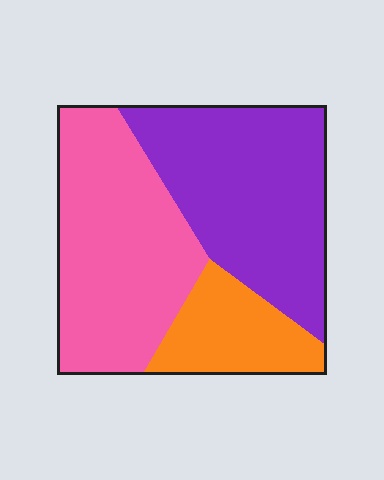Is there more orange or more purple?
Purple.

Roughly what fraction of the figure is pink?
Pink covers roughly 40% of the figure.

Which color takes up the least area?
Orange, at roughly 15%.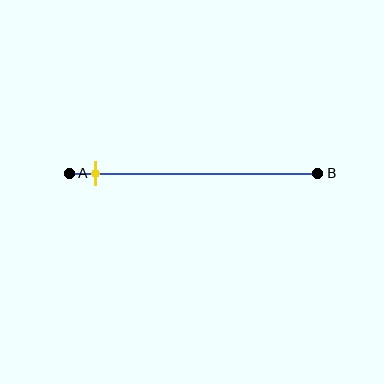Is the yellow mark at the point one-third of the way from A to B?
No, the mark is at about 10% from A, not at the 33% one-third point.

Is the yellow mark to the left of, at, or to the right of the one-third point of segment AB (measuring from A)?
The yellow mark is to the left of the one-third point of segment AB.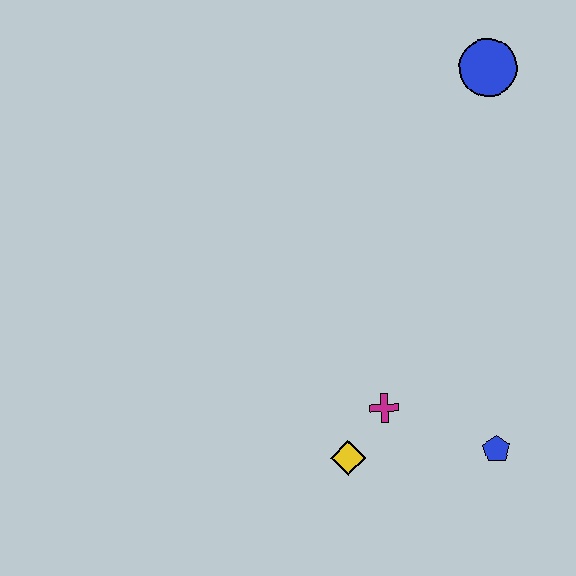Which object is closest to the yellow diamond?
The magenta cross is closest to the yellow diamond.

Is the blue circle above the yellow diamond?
Yes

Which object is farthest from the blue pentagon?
The blue circle is farthest from the blue pentagon.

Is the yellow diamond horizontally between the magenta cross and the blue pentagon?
No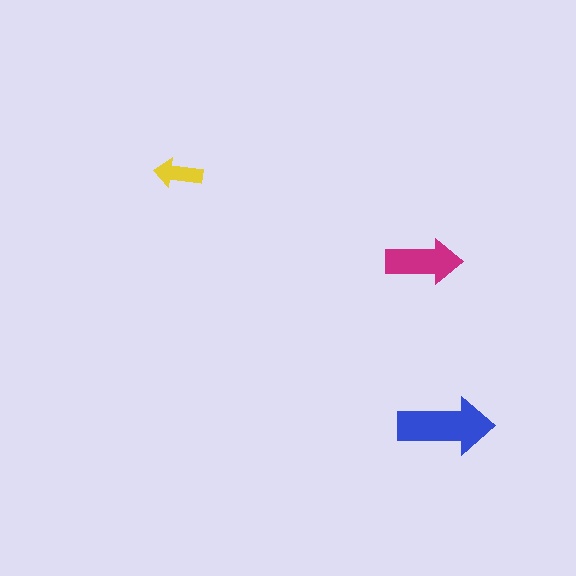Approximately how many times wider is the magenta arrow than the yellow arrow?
About 1.5 times wider.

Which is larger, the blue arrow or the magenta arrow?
The blue one.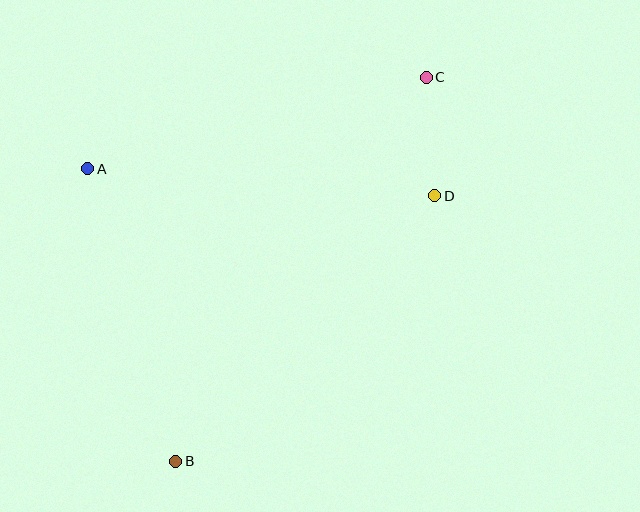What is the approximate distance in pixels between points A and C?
The distance between A and C is approximately 350 pixels.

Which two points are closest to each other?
Points C and D are closest to each other.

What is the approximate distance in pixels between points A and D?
The distance between A and D is approximately 348 pixels.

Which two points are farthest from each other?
Points B and C are farthest from each other.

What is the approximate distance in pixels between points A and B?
The distance between A and B is approximately 306 pixels.